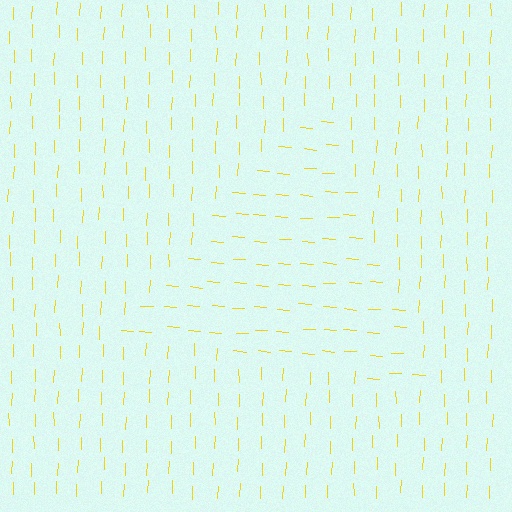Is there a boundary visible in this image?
Yes, there is a texture boundary formed by a change in line orientation.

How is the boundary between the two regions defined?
The boundary is defined purely by a change in line orientation (approximately 87 degrees difference). All lines are the same color and thickness.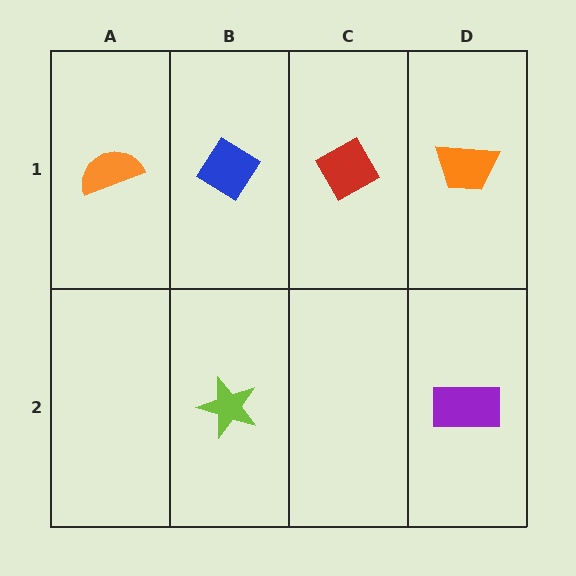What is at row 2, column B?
A lime star.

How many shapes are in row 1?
4 shapes.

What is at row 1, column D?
An orange trapezoid.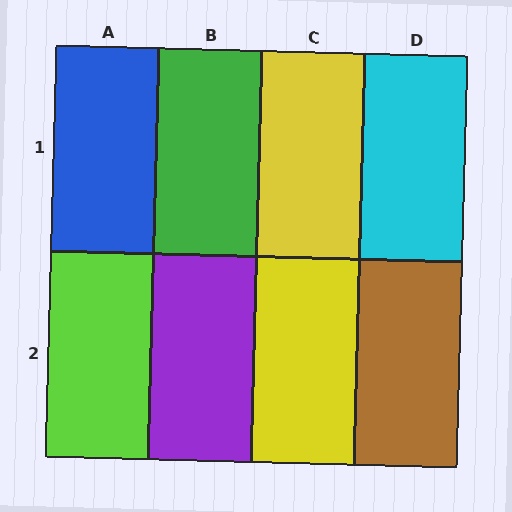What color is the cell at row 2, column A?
Lime.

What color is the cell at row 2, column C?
Yellow.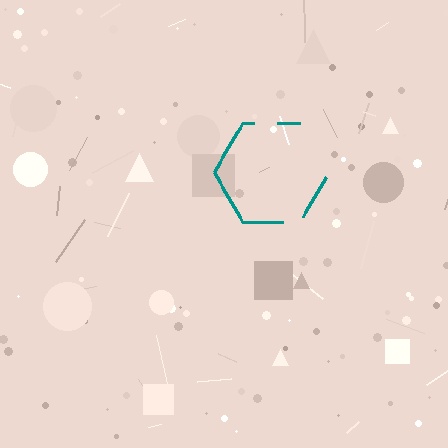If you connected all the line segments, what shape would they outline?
They would outline a hexagon.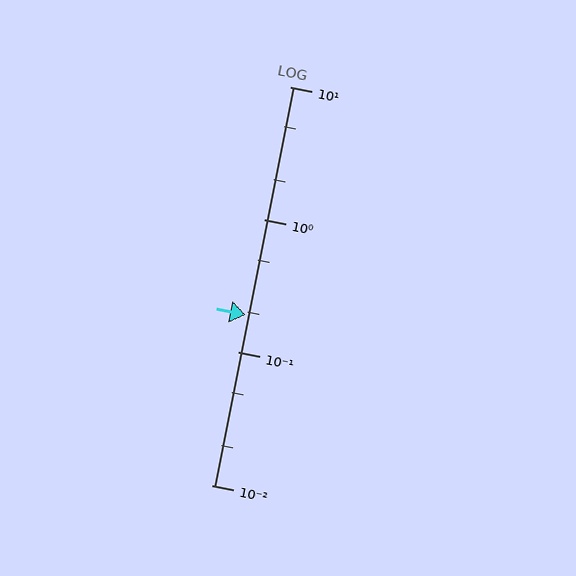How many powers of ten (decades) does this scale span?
The scale spans 3 decades, from 0.01 to 10.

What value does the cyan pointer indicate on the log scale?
The pointer indicates approximately 0.19.